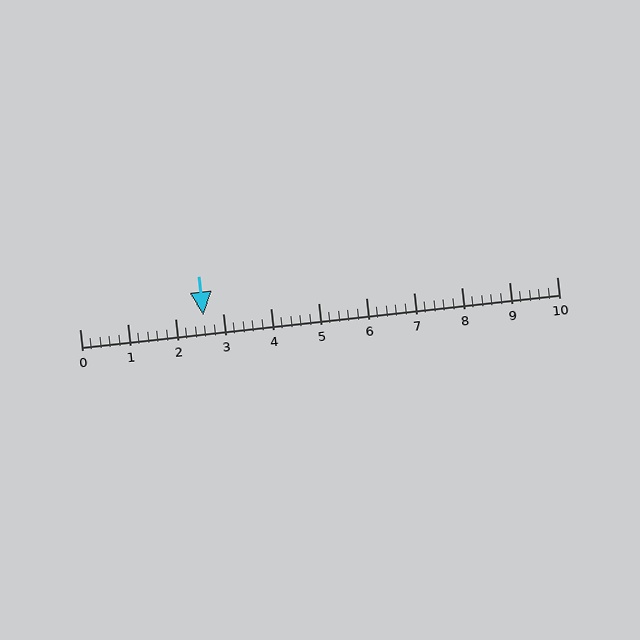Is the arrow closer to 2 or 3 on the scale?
The arrow is closer to 3.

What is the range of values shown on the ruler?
The ruler shows values from 0 to 10.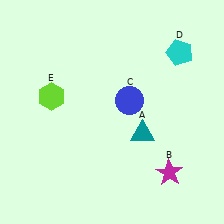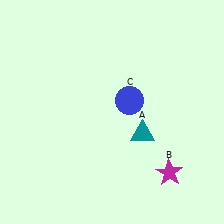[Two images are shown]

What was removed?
The cyan pentagon (D), the lime hexagon (E) were removed in Image 2.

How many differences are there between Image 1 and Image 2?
There are 2 differences between the two images.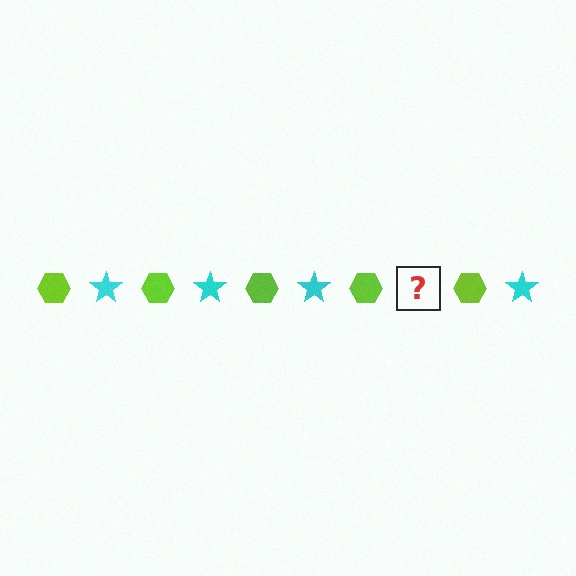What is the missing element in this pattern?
The missing element is a cyan star.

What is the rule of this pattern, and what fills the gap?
The rule is that the pattern alternates between lime hexagon and cyan star. The gap should be filled with a cyan star.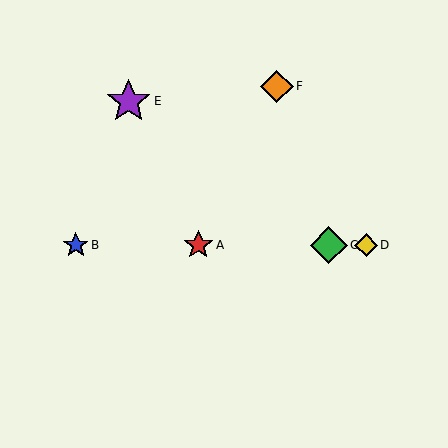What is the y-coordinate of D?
Object D is at y≈245.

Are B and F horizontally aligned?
No, B is at y≈245 and F is at y≈86.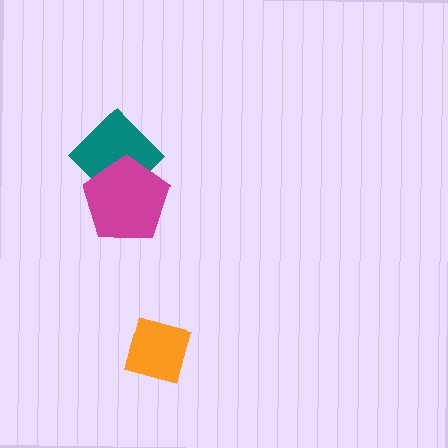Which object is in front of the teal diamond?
The magenta pentagon is in front of the teal diamond.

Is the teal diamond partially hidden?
Yes, it is partially covered by another shape.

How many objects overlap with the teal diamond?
1 object overlaps with the teal diamond.